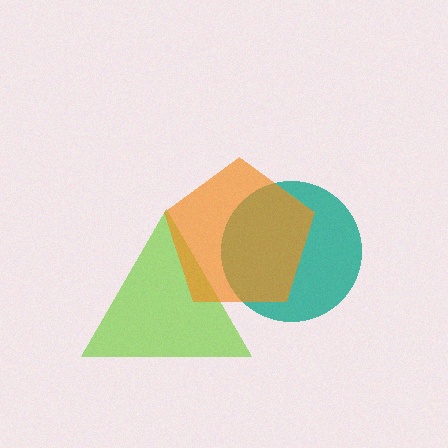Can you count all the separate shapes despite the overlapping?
Yes, there are 3 separate shapes.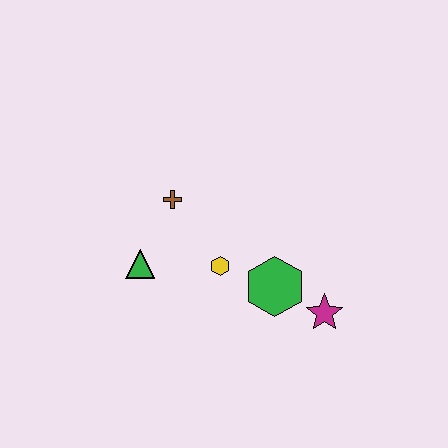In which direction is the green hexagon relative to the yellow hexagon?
The green hexagon is to the right of the yellow hexagon.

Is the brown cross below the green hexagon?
No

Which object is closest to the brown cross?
The green triangle is closest to the brown cross.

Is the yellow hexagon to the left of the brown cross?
No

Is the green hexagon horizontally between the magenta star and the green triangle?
Yes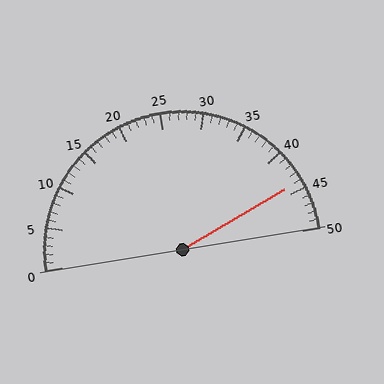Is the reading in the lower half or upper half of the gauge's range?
The reading is in the upper half of the range (0 to 50).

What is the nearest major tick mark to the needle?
The nearest major tick mark is 45.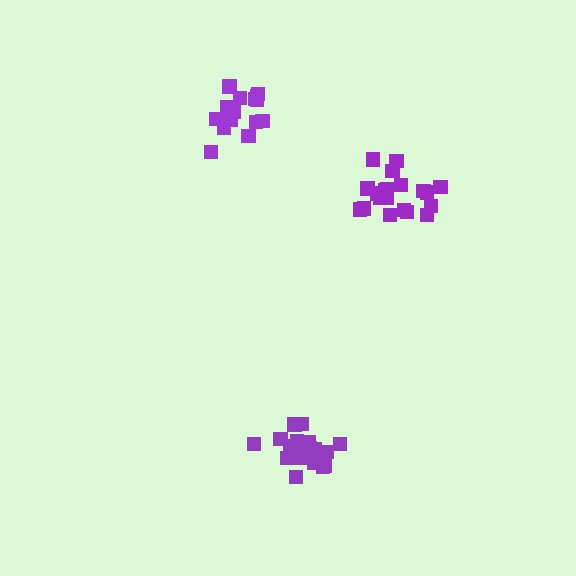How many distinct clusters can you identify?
There are 3 distinct clusters.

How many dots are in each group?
Group 1: 17 dots, Group 2: 19 dots, Group 3: 20 dots (56 total).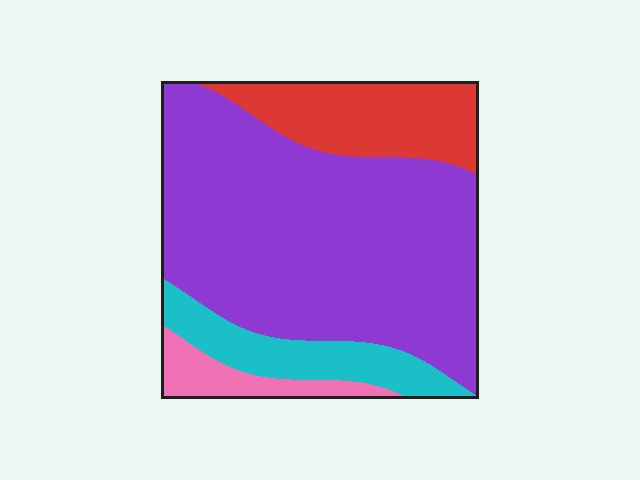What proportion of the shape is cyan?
Cyan takes up about one eighth (1/8) of the shape.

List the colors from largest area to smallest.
From largest to smallest: purple, red, cyan, pink.